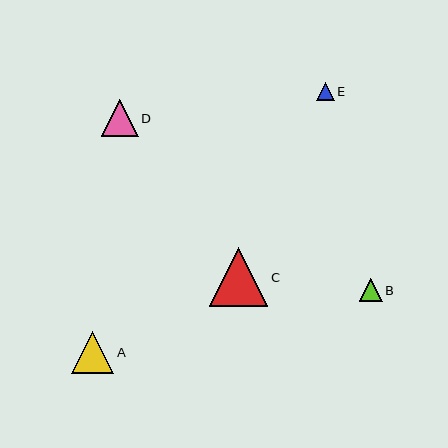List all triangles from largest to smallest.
From largest to smallest: C, A, D, B, E.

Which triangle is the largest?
Triangle C is the largest with a size of approximately 59 pixels.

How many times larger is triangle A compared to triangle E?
Triangle A is approximately 2.3 times the size of triangle E.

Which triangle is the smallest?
Triangle E is the smallest with a size of approximately 18 pixels.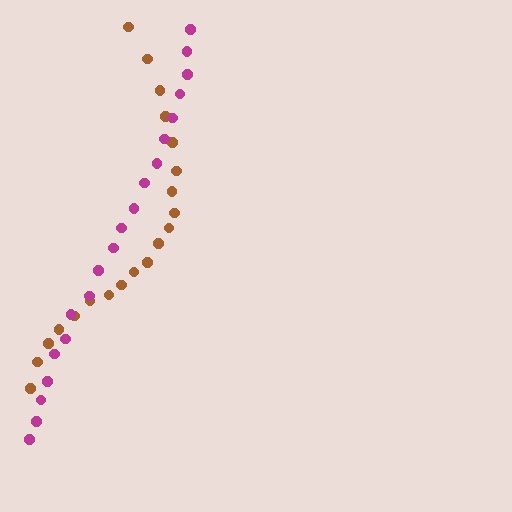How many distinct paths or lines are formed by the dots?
There are 2 distinct paths.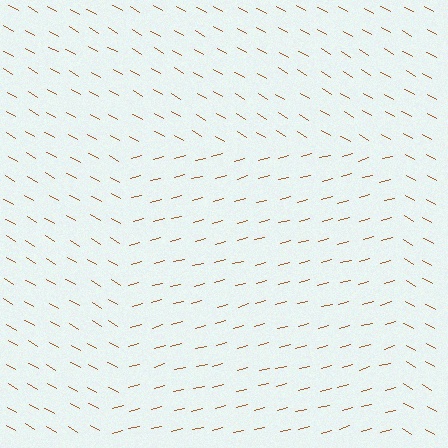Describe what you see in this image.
The image is filled with small brown line segments. A rectangle region in the image has lines oriented differently from the surrounding lines, creating a visible texture boundary.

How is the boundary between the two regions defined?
The boundary is defined purely by a change in line orientation (approximately 45 degrees difference). All lines are the same color and thickness.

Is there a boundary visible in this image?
Yes, there is a texture boundary formed by a change in line orientation.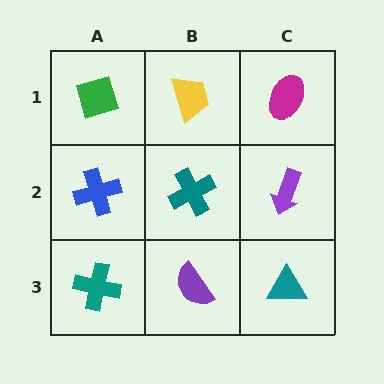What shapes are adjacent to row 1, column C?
A purple arrow (row 2, column C), a yellow trapezoid (row 1, column B).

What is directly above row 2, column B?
A yellow trapezoid.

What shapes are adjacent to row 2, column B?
A yellow trapezoid (row 1, column B), a purple semicircle (row 3, column B), a blue cross (row 2, column A), a purple arrow (row 2, column C).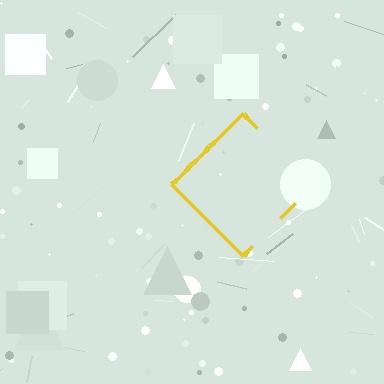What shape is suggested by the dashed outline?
The dashed outline suggests a diamond.